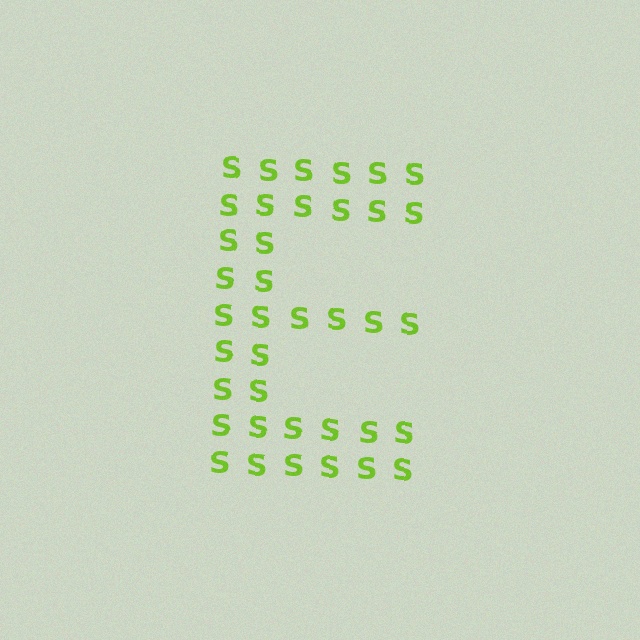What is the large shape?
The large shape is the letter E.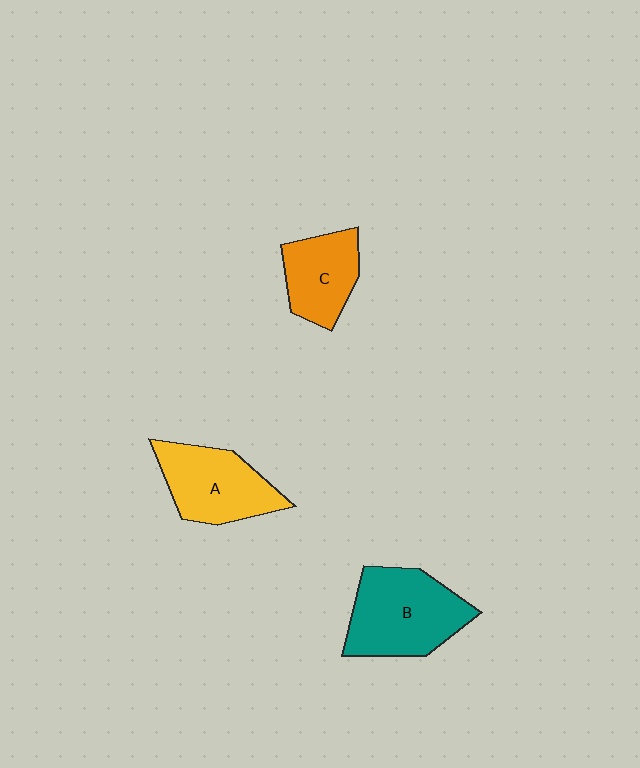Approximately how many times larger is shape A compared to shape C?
Approximately 1.3 times.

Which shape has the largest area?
Shape B (teal).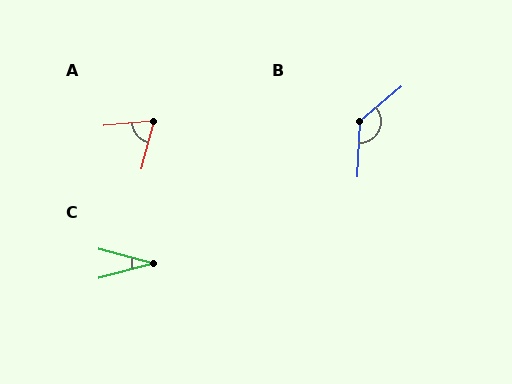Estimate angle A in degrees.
Approximately 70 degrees.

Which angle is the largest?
B, at approximately 132 degrees.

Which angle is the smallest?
C, at approximately 29 degrees.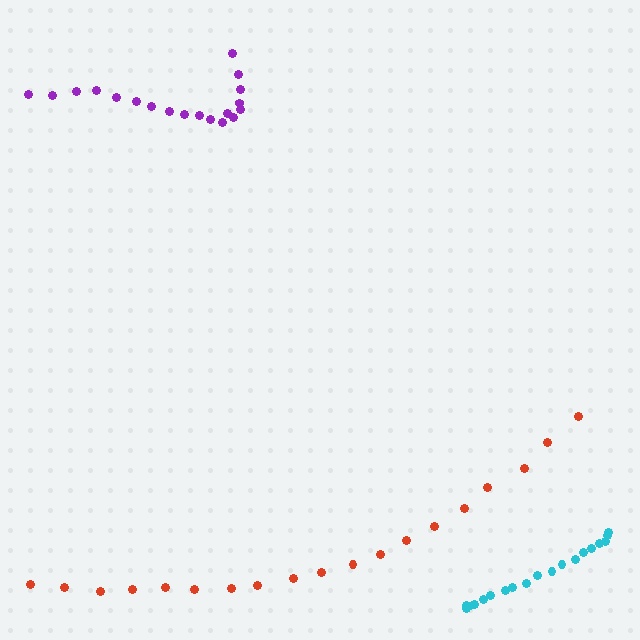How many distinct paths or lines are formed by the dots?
There are 3 distinct paths.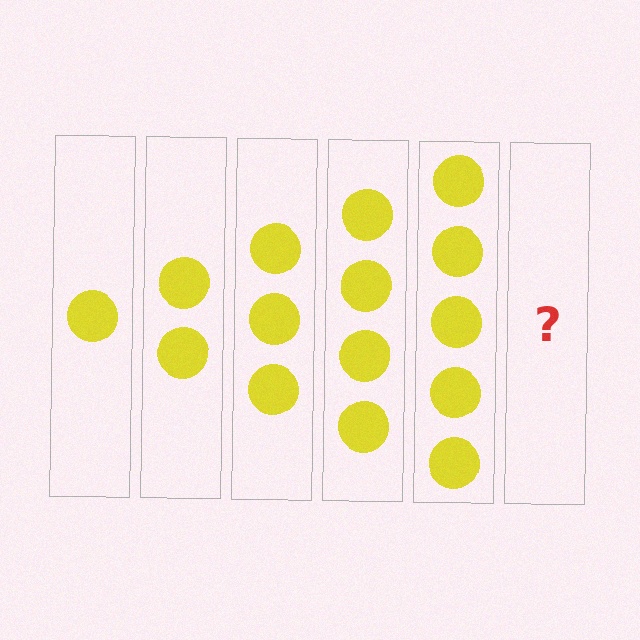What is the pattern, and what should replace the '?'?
The pattern is that each step adds one more circle. The '?' should be 6 circles.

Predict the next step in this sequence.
The next step is 6 circles.